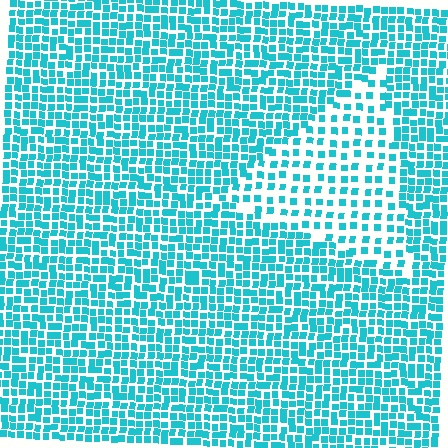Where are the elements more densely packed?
The elements are more densely packed outside the triangle boundary.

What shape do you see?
I see a triangle.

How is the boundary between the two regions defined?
The boundary is defined by a change in element density (approximately 2.0x ratio). All elements are the same color, size, and shape.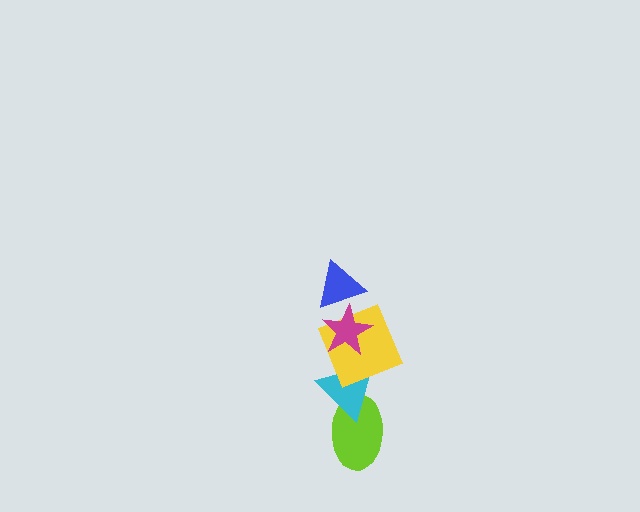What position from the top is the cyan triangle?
The cyan triangle is 4th from the top.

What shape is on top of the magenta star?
The blue triangle is on top of the magenta star.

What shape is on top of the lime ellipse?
The cyan triangle is on top of the lime ellipse.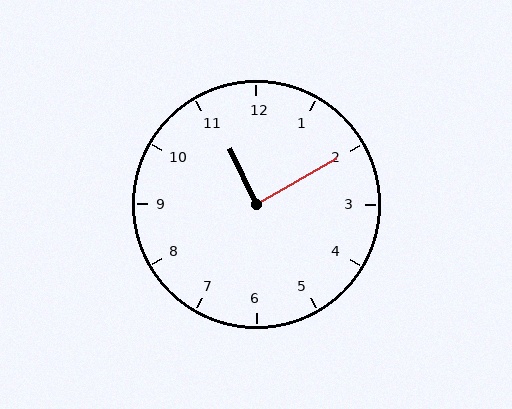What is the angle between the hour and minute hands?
Approximately 85 degrees.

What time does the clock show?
11:10.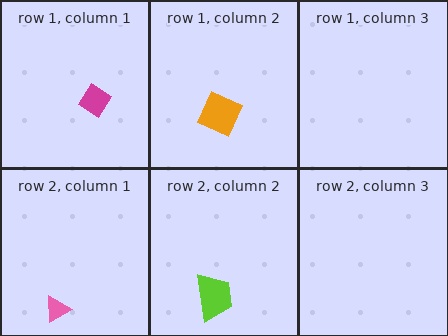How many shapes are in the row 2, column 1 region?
1.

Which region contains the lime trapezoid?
The row 2, column 2 region.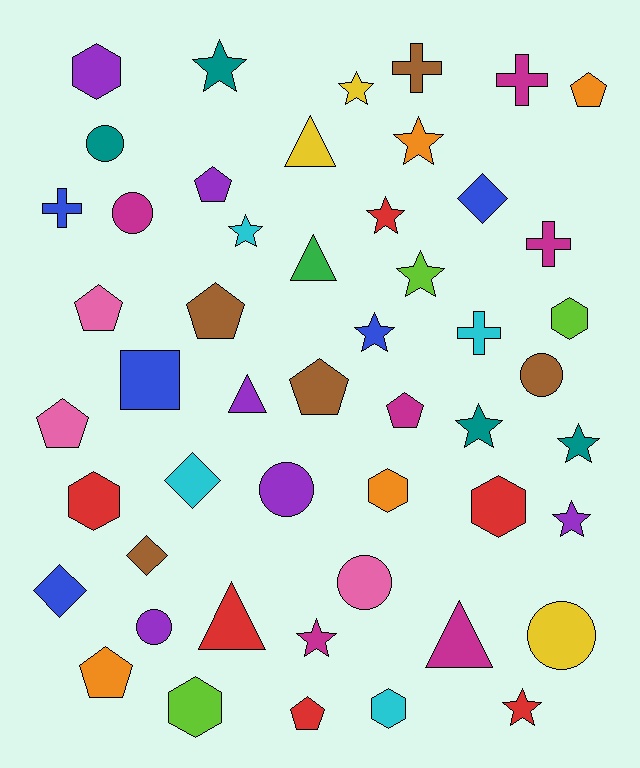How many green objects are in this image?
There is 1 green object.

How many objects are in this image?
There are 50 objects.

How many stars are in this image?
There are 12 stars.